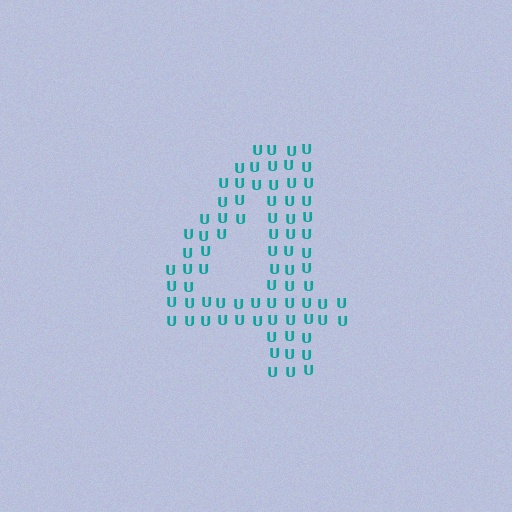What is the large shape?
The large shape is the digit 4.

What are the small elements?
The small elements are letter U's.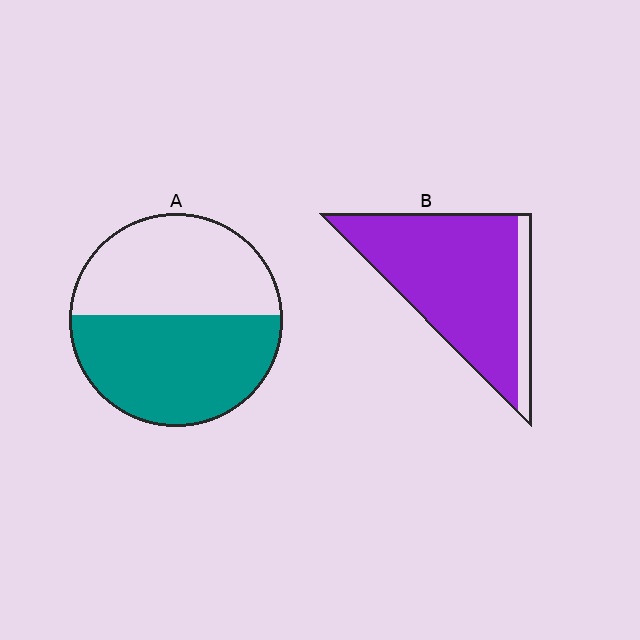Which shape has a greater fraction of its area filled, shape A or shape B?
Shape B.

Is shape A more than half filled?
Roughly half.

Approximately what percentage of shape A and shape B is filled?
A is approximately 55% and B is approximately 85%.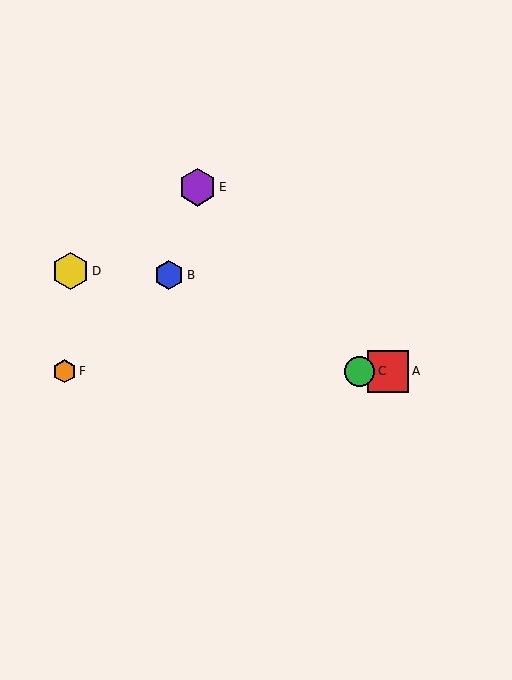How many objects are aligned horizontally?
3 objects (A, C, F) are aligned horizontally.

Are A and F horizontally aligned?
Yes, both are at y≈371.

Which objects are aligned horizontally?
Objects A, C, F are aligned horizontally.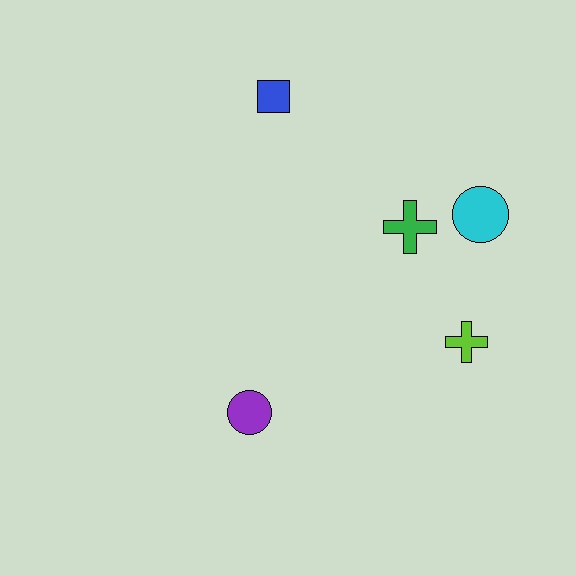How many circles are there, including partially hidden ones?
There are 2 circles.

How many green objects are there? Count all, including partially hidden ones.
There is 1 green object.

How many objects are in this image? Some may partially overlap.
There are 5 objects.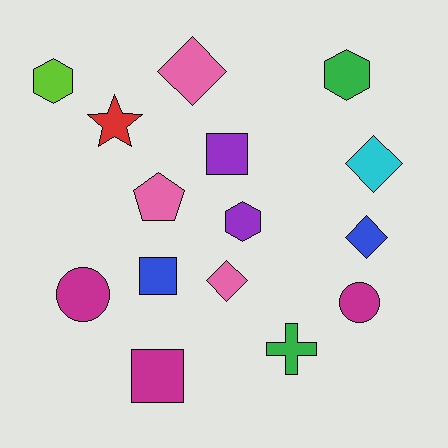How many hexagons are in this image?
There are 3 hexagons.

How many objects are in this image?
There are 15 objects.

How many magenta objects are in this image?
There are 3 magenta objects.